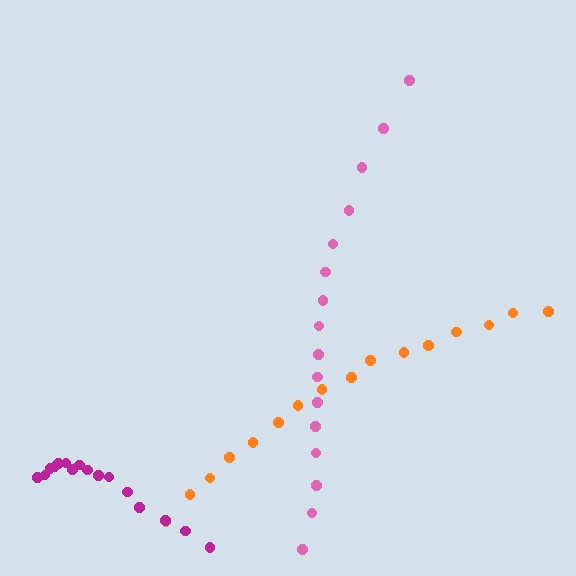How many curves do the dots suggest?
There are 3 distinct paths.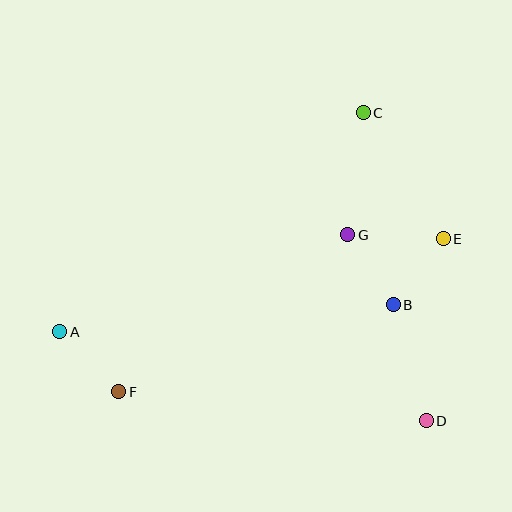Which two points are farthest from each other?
Points A and E are farthest from each other.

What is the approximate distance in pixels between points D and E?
The distance between D and E is approximately 183 pixels.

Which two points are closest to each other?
Points B and E are closest to each other.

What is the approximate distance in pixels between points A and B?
The distance between A and B is approximately 335 pixels.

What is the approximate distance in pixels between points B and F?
The distance between B and F is approximately 288 pixels.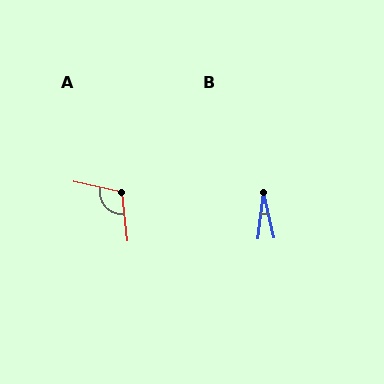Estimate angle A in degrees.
Approximately 109 degrees.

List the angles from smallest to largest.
B (20°), A (109°).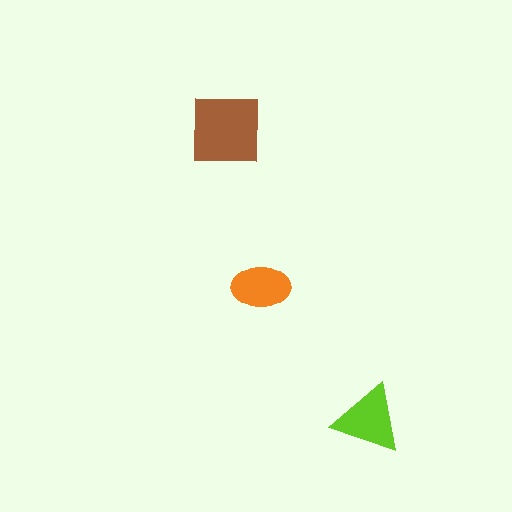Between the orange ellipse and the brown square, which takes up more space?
The brown square.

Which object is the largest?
The brown square.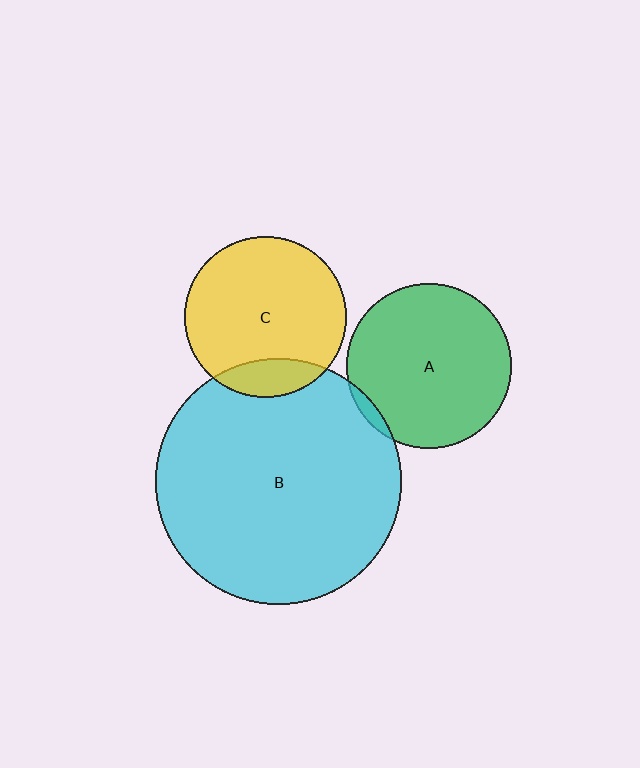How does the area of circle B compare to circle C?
Approximately 2.3 times.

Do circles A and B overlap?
Yes.